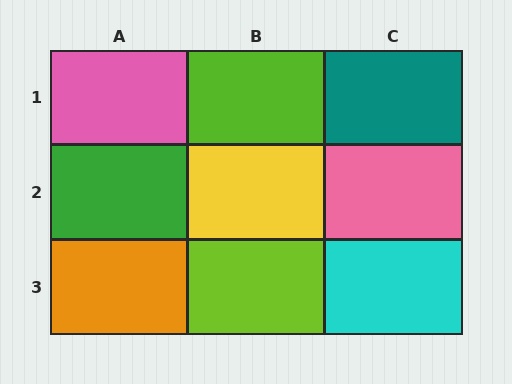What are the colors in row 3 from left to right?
Orange, lime, cyan.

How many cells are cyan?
1 cell is cyan.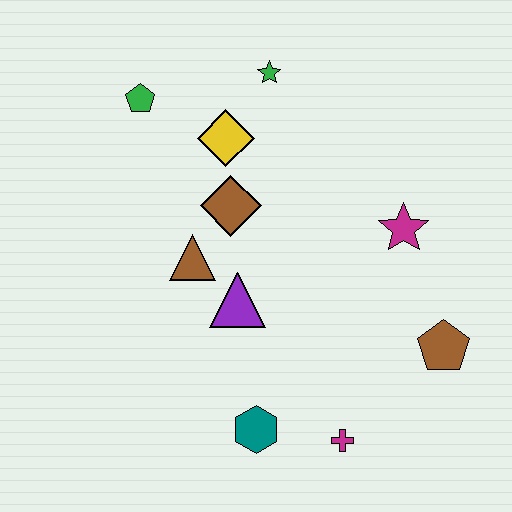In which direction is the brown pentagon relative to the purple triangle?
The brown pentagon is to the right of the purple triangle.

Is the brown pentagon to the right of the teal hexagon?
Yes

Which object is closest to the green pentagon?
The yellow diamond is closest to the green pentagon.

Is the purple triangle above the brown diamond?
No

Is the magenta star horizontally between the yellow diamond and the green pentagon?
No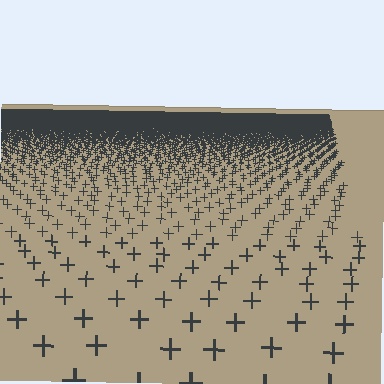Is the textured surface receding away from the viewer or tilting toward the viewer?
The surface is receding away from the viewer. Texture elements get smaller and denser toward the top.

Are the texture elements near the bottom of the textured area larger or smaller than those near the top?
Larger. Near the bottom, elements are closer to the viewer and appear at a bigger on-screen size.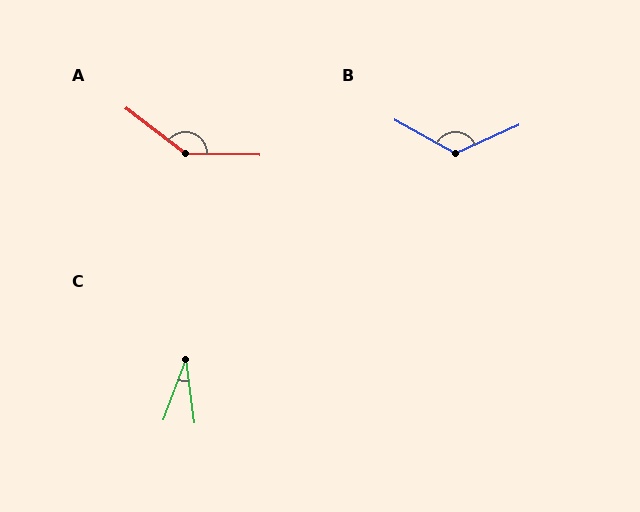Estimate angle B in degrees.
Approximately 126 degrees.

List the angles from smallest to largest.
C (28°), B (126°), A (143°).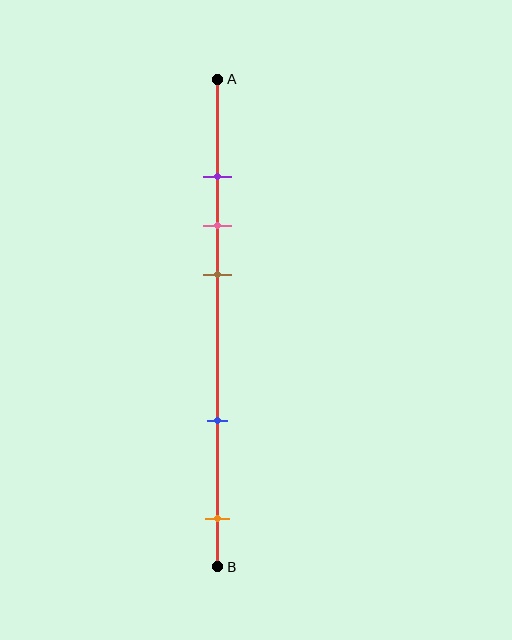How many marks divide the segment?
There are 5 marks dividing the segment.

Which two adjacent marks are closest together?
The purple and pink marks are the closest adjacent pair.